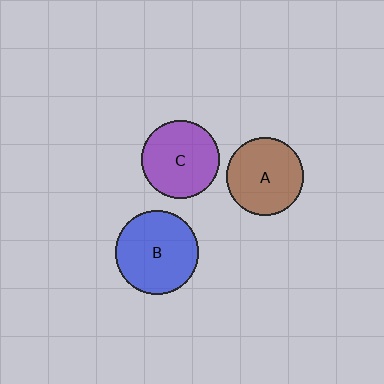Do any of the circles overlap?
No, none of the circles overlap.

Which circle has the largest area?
Circle B (blue).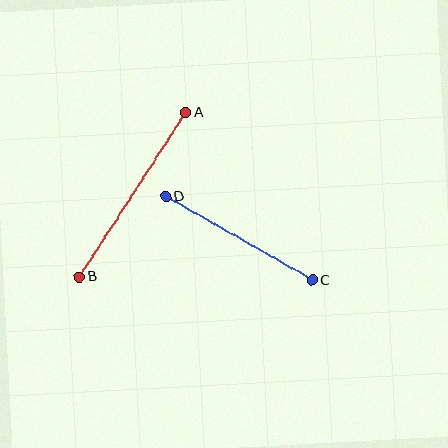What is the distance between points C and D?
The distance is approximately 168 pixels.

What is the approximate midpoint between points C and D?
The midpoint is at approximately (239, 238) pixels.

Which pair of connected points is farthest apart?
Points A and B are farthest apart.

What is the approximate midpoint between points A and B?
The midpoint is at approximately (133, 195) pixels.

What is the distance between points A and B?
The distance is approximately 196 pixels.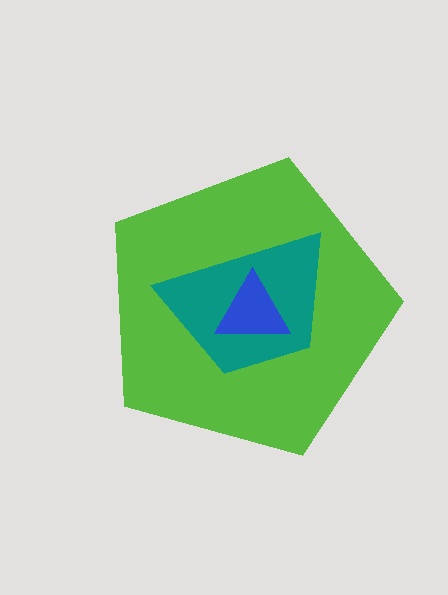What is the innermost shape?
The blue triangle.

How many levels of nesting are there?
3.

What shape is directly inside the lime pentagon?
The teal trapezoid.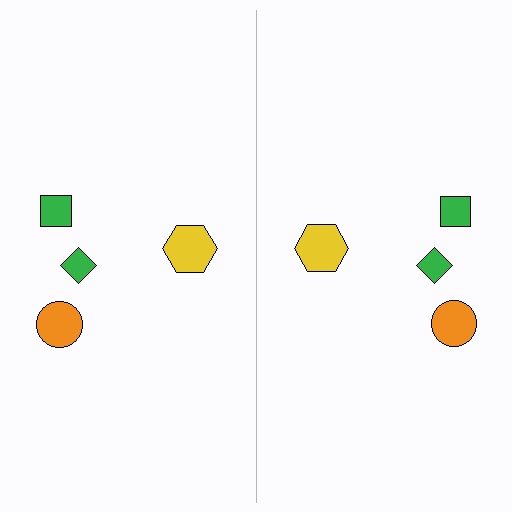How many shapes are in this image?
There are 8 shapes in this image.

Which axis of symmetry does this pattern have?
The pattern has a vertical axis of symmetry running through the center of the image.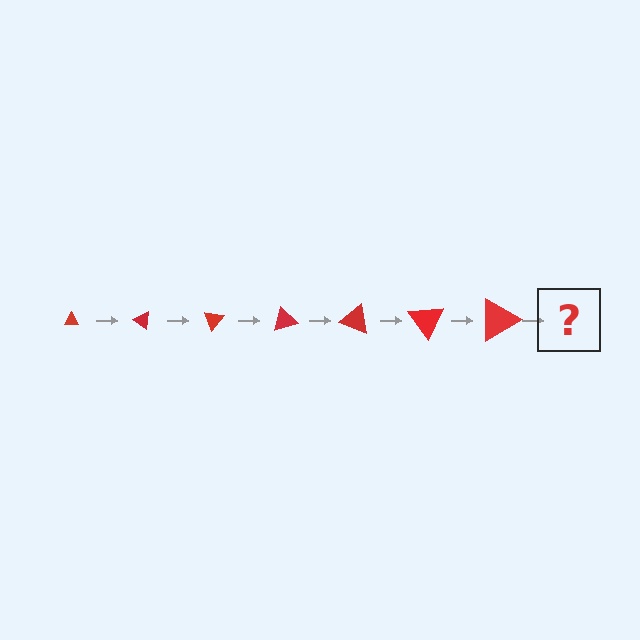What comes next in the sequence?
The next element should be a triangle, larger than the previous one and rotated 245 degrees from the start.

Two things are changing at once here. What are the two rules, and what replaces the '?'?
The two rules are that the triangle grows larger each step and it rotates 35 degrees each step. The '?' should be a triangle, larger than the previous one and rotated 245 degrees from the start.